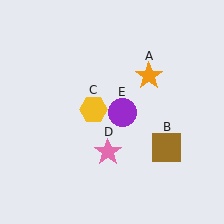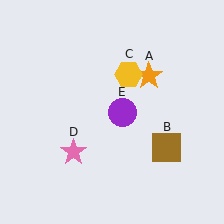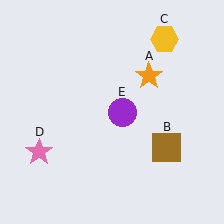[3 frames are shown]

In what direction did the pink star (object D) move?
The pink star (object D) moved left.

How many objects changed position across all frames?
2 objects changed position: yellow hexagon (object C), pink star (object D).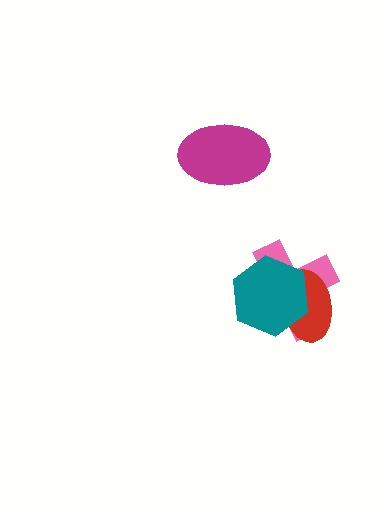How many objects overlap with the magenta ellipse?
0 objects overlap with the magenta ellipse.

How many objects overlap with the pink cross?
2 objects overlap with the pink cross.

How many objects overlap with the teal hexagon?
2 objects overlap with the teal hexagon.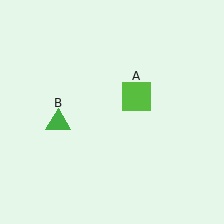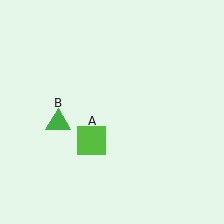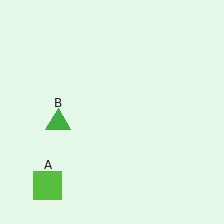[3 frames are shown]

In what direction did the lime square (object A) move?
The lime square (object A) moved down and to the left.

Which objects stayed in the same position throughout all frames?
Green triangle (object B) remained stationary.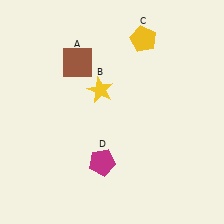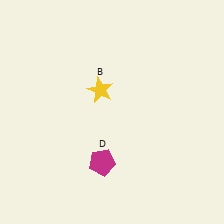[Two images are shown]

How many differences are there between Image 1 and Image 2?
There are 2 differences between the two images.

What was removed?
The yellow pentagon (C), the brown square (A) were removed in Image 2.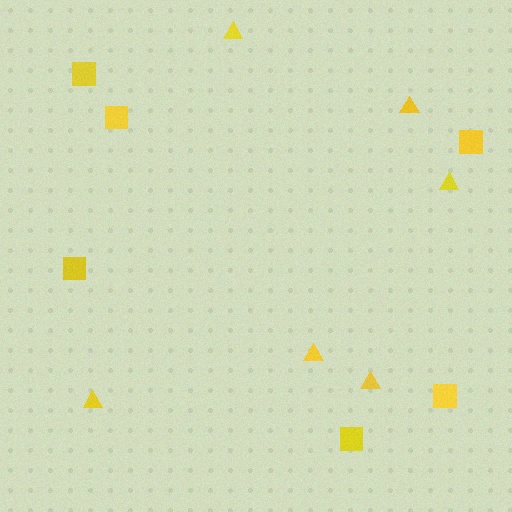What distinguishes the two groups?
There are 2 groups: one group of squares (6) and one group of triangles (6).